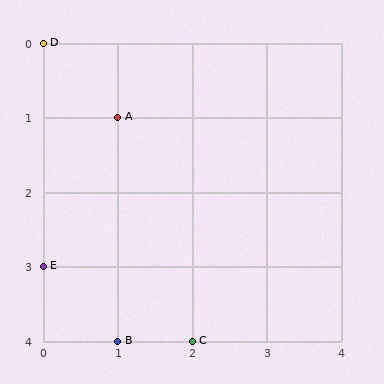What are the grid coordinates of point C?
Point C is at grid coordinates (2, 4).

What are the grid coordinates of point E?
Point E is at grid coordinates (0, 3).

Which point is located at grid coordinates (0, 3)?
Point E is at (0, 3).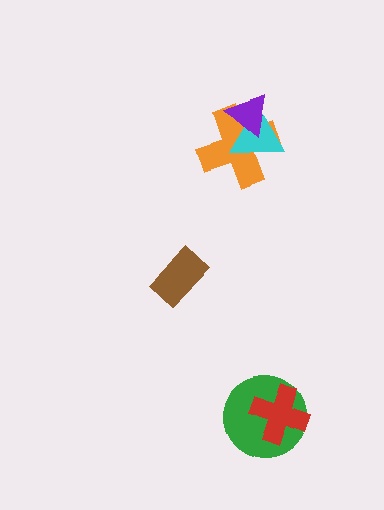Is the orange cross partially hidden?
Yes, it is partially covered by another shape.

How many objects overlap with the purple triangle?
2 objects overlap with the purple triangle.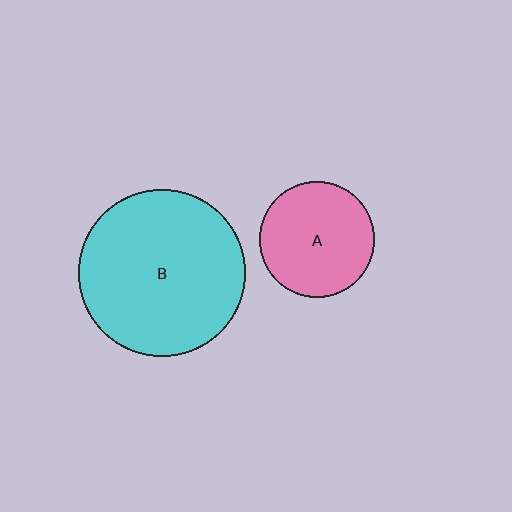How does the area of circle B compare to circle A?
Approximately 2.1 times.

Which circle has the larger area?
Circle B (cyan).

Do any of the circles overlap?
No, none of the circles overlap.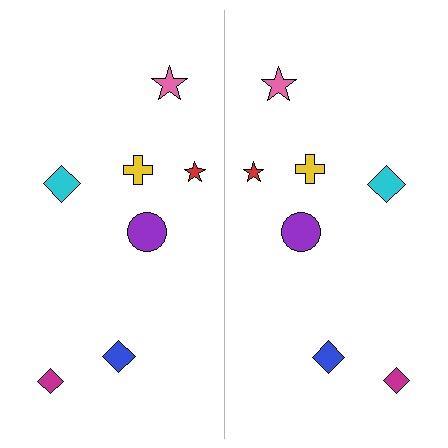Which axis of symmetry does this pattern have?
The pattern has a vertical axis of symmetry running through the center of the image.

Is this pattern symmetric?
Yes, this pattern has bilateral (reflection) symmetry.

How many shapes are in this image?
There are 14 shapes in this image.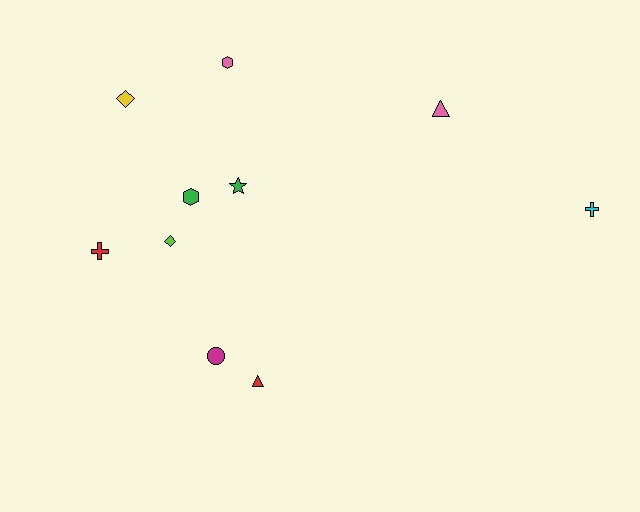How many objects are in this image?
There are 10 objects.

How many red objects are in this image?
There are 2 red objects.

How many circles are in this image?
There is 1 circle.